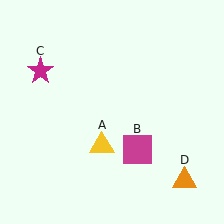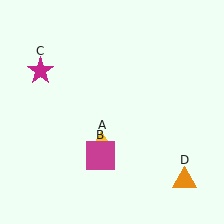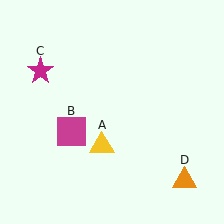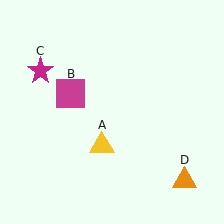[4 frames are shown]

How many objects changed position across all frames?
1 object changed position: magenta square (object B).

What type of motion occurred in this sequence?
The magenta square (object B) rotated clockwise around the center of the scene.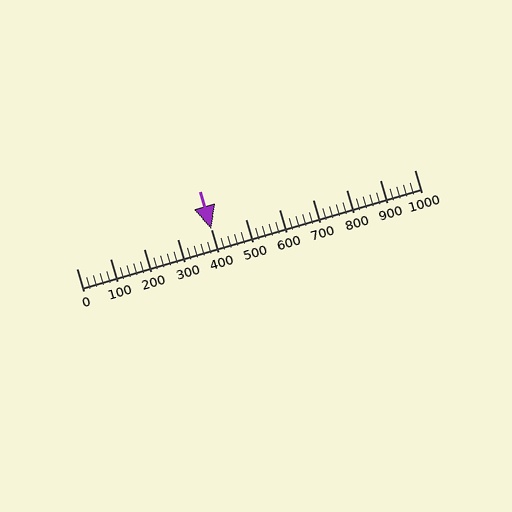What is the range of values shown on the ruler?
The ruler shows values from 0 to 1000.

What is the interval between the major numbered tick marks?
The major tick marks are spaced 100 units apart.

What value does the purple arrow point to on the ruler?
The purple arrow points to approximately 400.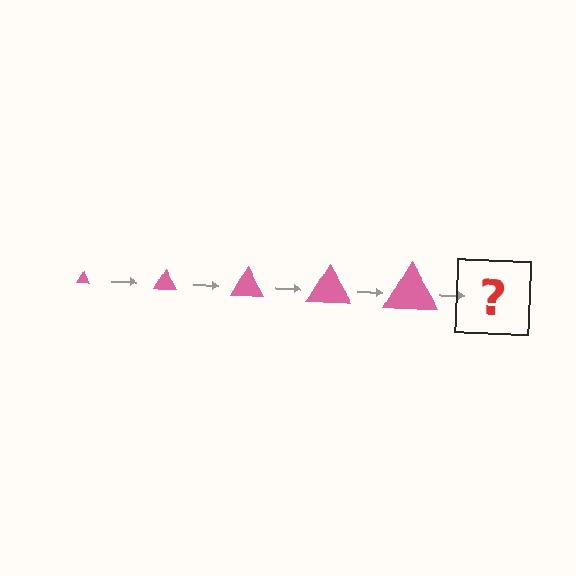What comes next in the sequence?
The next element should be a pink triangle, larger than the previous one.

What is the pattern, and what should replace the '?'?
The pattern is that the triangle gets progressively larger each step. The '?' should be a pink triangle, larger than the previous one.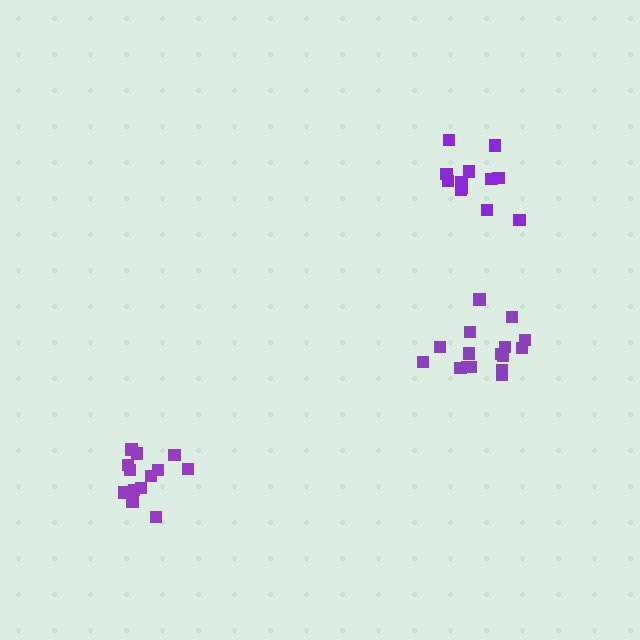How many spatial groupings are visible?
There are 3 spatial groupings.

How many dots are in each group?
Group 1: 16 dots, Group 2: 13 dots, Group 3: 12 dots (41 total).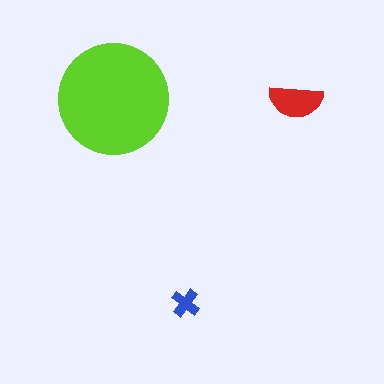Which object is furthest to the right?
The red semicircle is rightmost.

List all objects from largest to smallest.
The lime circle, the red semicircle, the blue cross.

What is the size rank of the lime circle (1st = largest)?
1st.